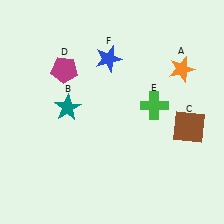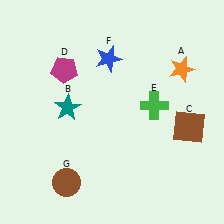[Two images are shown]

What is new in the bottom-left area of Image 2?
A brown circle (G) was added in the bottom-left area of Image 2.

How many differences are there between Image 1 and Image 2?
There is 1 difference between the two images.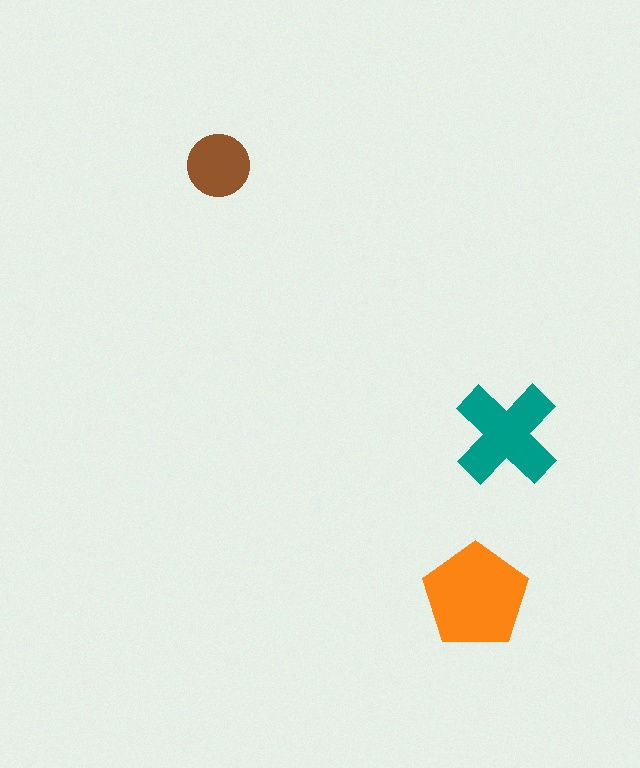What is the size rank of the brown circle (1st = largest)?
3rd.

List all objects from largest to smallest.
The orange pentagon, the teal cross, the brown circle.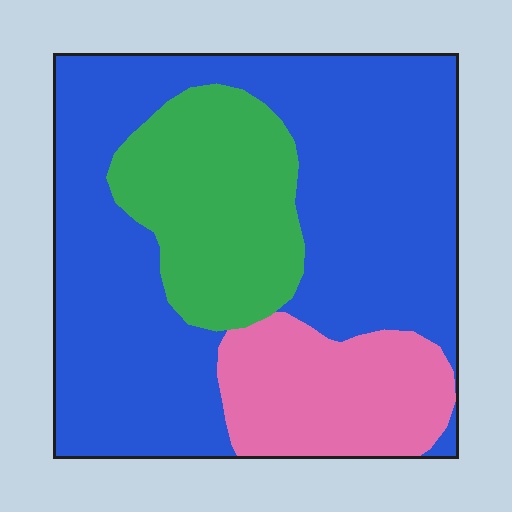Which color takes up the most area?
Blue, at roughly 60%.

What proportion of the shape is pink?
Pink takes up about one sixth (1/6) of the shape.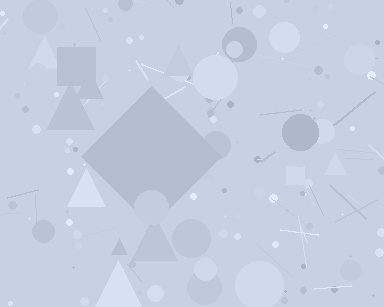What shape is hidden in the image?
A diamond is hidden in the image.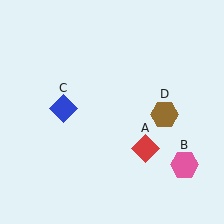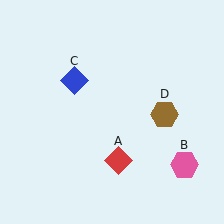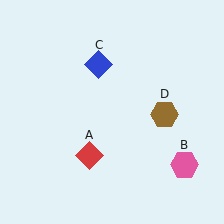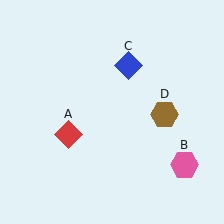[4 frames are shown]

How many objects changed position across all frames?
2 objects changed position: red diamond (object A), blue diamond (object C).